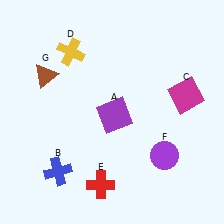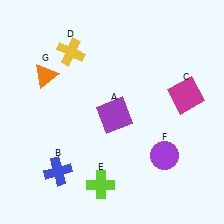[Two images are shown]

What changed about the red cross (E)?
In Image 1, E is red. In Image 2, it changed to lime.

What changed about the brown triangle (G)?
In Image 1, G is brown. In Image 2, it changed to orange.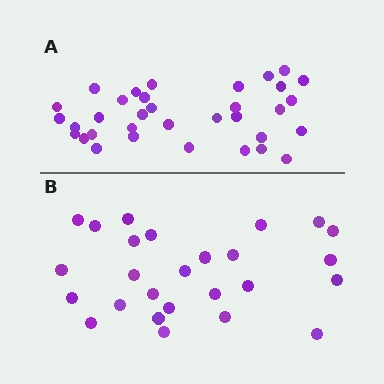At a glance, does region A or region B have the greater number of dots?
Region A (the top region) has more dots.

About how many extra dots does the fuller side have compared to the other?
Region A has roughly 8 or so more dots than region B.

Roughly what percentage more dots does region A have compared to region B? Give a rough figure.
About 30% more.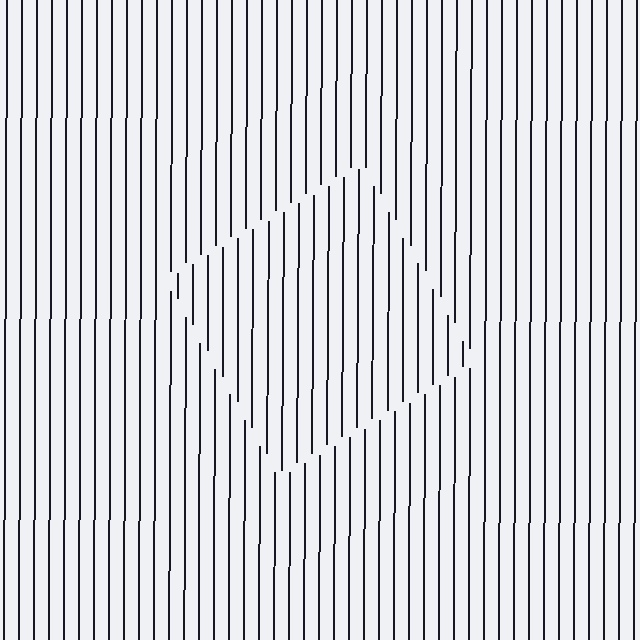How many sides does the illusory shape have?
4 sides — the line-ends trace a square.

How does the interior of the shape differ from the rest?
The interior of the shape contains the same grating, shifted by half a period — the contour is defined by the phase discontinuity where line-ends from the inner and outer gratings abut.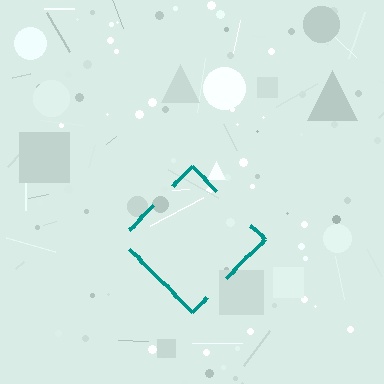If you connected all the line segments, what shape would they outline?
They would outline a diamond.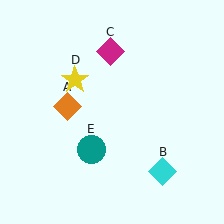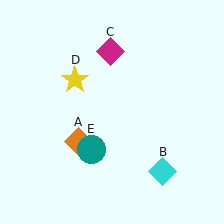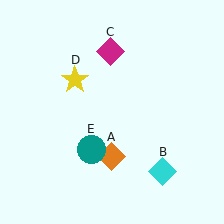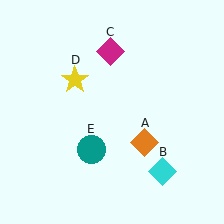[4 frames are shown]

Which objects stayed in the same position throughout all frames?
Cyan diamond (object B) and magenta diamond (object C) and yellow star (object D) and teal circle (object E) remained stationary.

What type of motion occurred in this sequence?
The orange diamond (object A) rotated counterclockwise around the center of the scene.